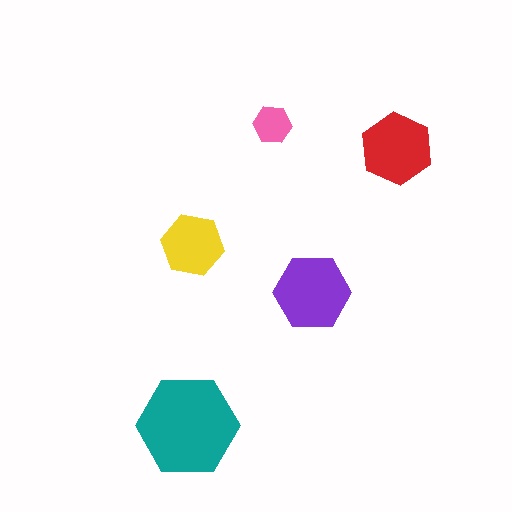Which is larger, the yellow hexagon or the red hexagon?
The red one.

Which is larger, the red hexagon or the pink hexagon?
The red one.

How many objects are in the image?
There are 5 objects in the image.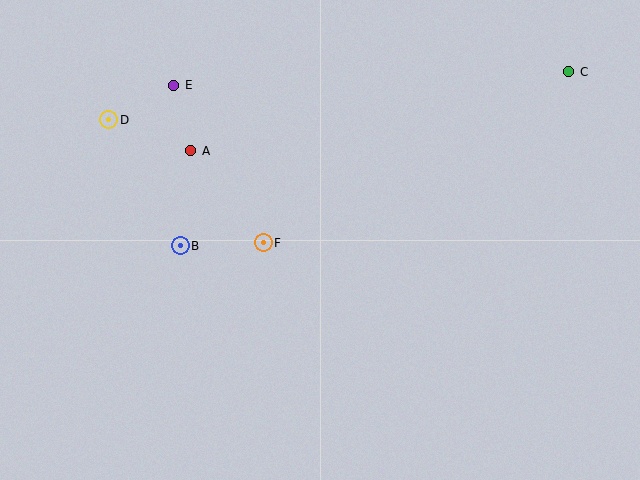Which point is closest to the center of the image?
Point F at (263, 243) is closest to the center.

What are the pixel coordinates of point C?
Point C is at (569, 72).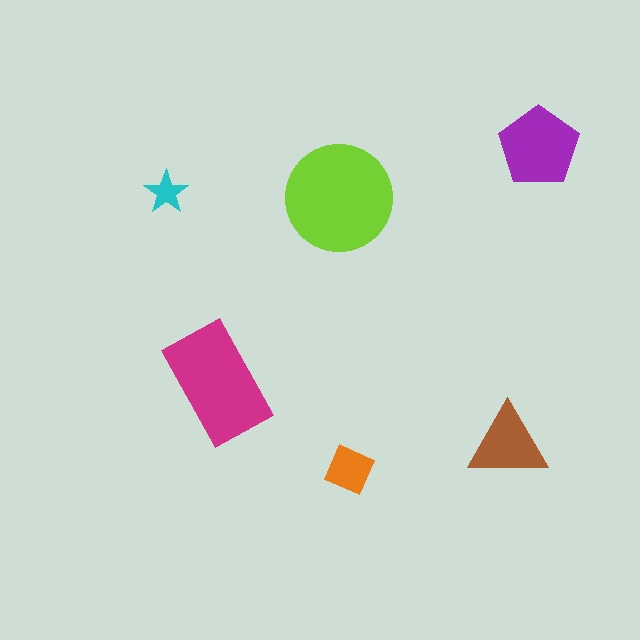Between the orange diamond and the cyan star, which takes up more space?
The orange diamond.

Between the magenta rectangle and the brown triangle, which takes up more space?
The magenta rectangle.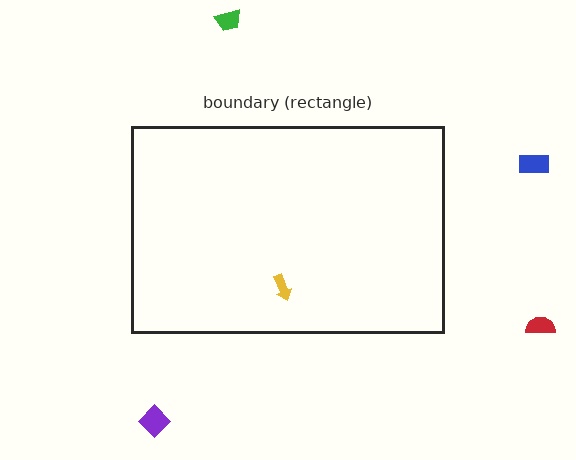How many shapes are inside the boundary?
1 inside, 4 outside.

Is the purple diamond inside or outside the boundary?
Outside.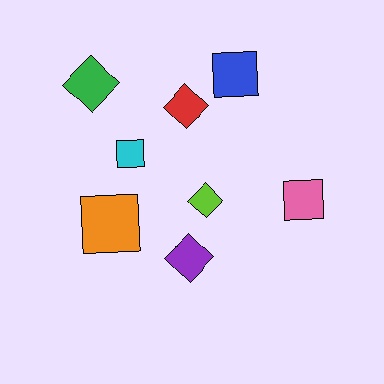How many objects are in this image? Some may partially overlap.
There are 8 objects.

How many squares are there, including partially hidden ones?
There are 4 squares.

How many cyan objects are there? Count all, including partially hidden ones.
There is 1 cyan object.